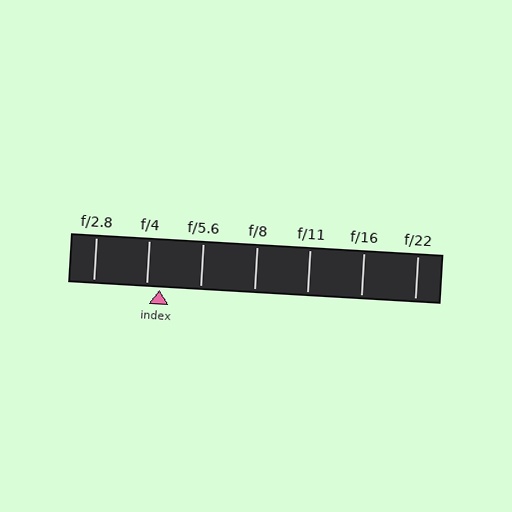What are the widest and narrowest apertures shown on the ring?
The widest aperture shown is f/2.8 and the narrowest is f/22.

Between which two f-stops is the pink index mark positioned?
The index mark is between f/4 and f/5.6.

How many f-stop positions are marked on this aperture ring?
There are 7 f-stop positions marked.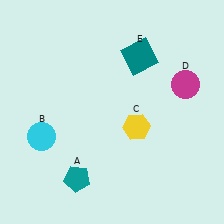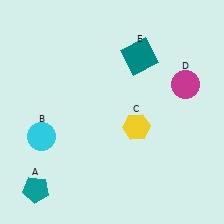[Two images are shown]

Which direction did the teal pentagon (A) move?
The teal pentagon (A) moved left.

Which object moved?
The teal pentagon (A) moved left.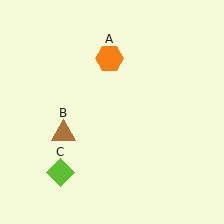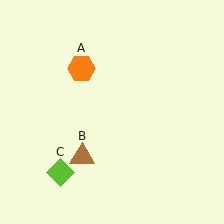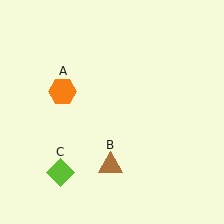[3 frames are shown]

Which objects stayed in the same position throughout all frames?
Lime diamond (object C) remained stationary.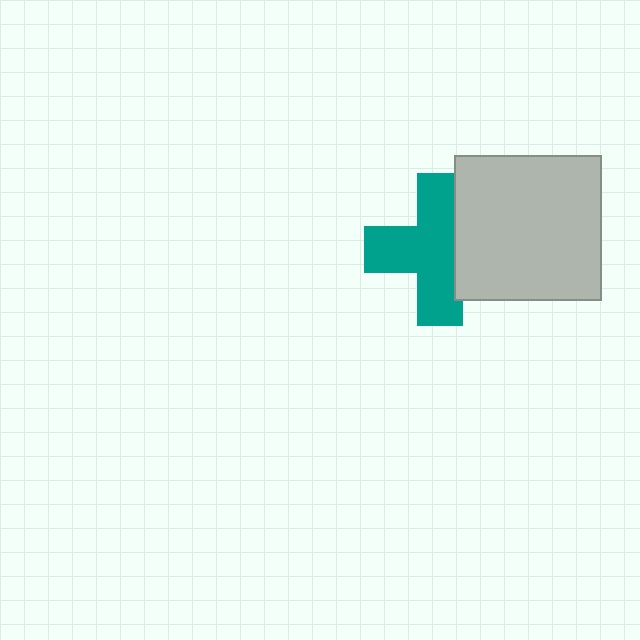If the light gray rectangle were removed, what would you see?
You would see the complete teal cross.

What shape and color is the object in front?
The object in front is a light gray rectangle.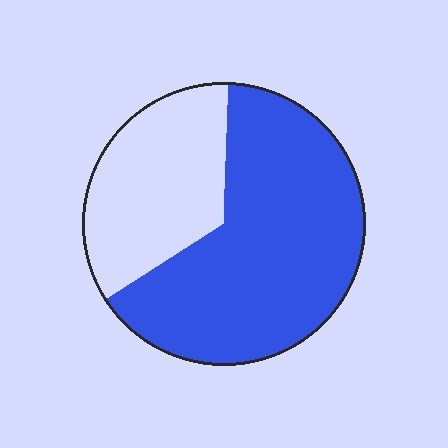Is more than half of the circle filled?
Yes.